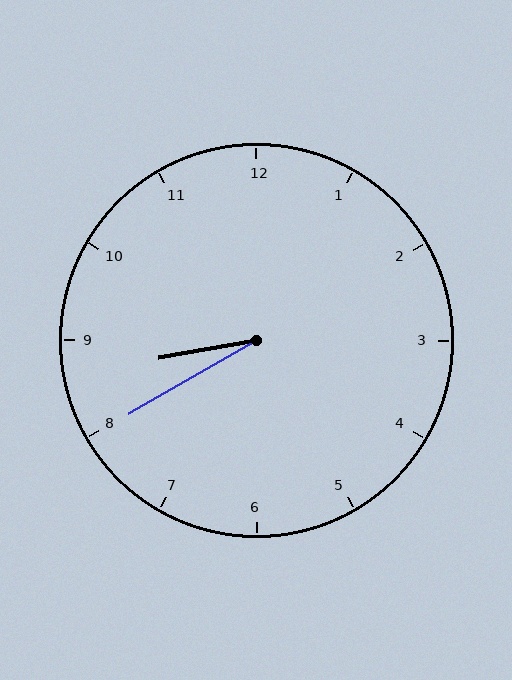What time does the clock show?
8:40.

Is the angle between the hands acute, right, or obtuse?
It is acute.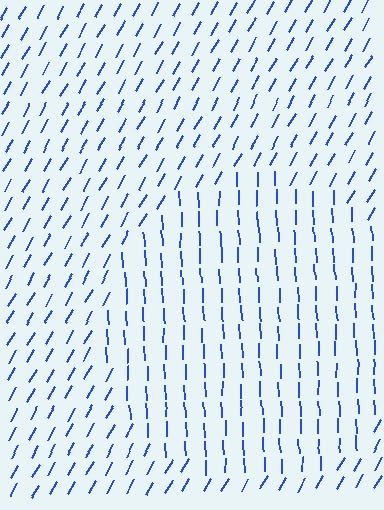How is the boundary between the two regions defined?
The boundary is defined purely by a change in line orientation (approximately 31 degrees difference). All lines are the same color and thickness.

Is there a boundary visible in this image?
Yes, there is a texture boundary formed by a change in line orientation.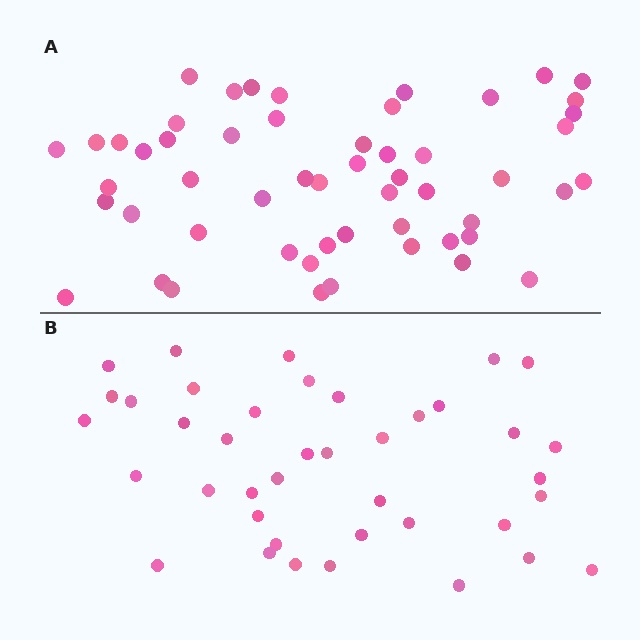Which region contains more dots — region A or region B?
Region A (the top region) has more dots.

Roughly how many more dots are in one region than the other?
Region A has approximately 15 more dots than region B.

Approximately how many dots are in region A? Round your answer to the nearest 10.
About 50 dots. (The exact count is 54, which rounds to 50.)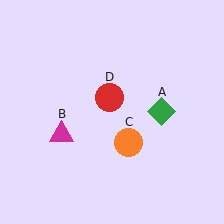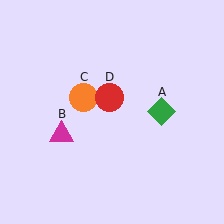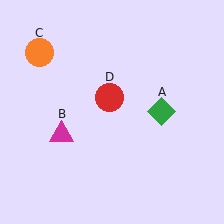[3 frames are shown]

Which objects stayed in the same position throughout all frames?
Green diamond (object A) and magenta triangle (object B) and red circle (object D) remained stationary.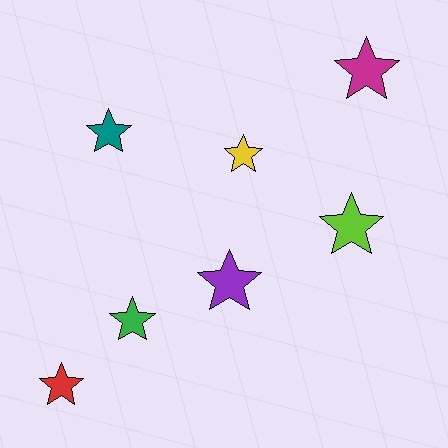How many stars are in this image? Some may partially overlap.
There are 7 stars.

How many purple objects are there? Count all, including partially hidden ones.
There is 1 purple object.